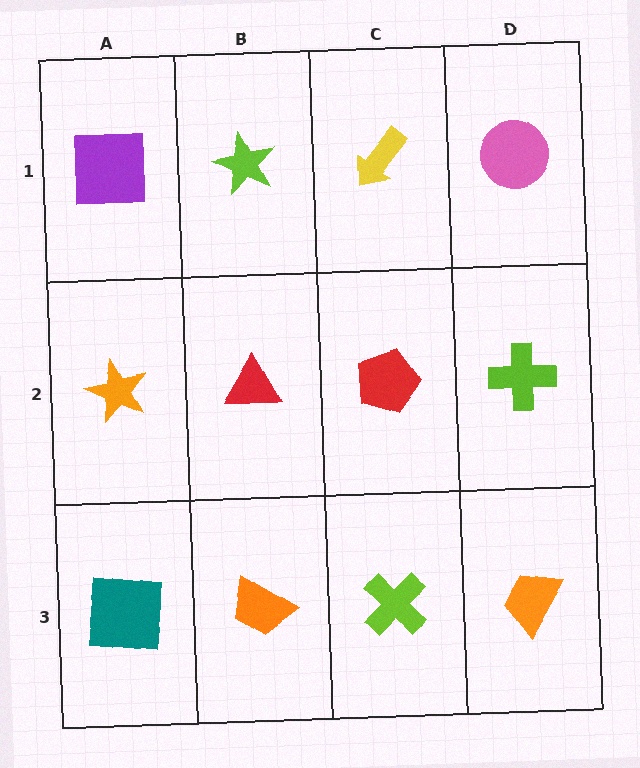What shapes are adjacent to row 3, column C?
A red pentagon (row 2, column C), an orange trapezoid (row 3, column B), an orange trapezoid (row 3, column D).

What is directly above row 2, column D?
A pink circle.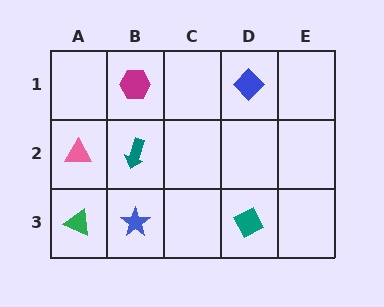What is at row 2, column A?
A pink triangle.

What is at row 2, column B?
A teal arrow.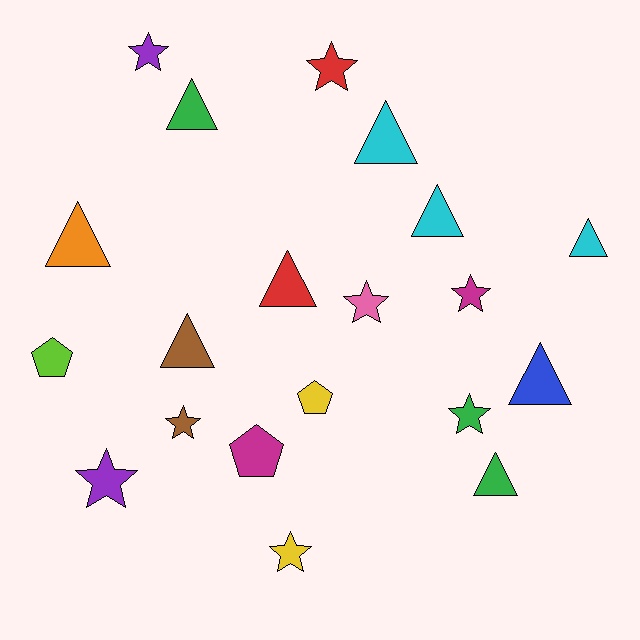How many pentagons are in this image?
There are 3 pentagons.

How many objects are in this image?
There are 20 objects.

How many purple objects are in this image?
There are 2 purple objects.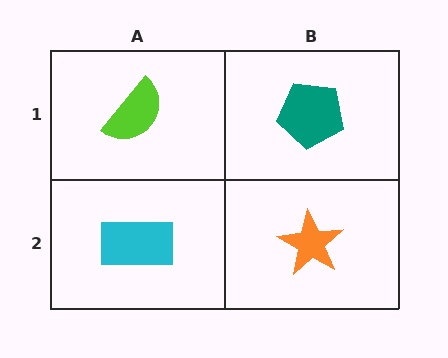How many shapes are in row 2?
2 shapes.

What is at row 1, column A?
A lime semicircle.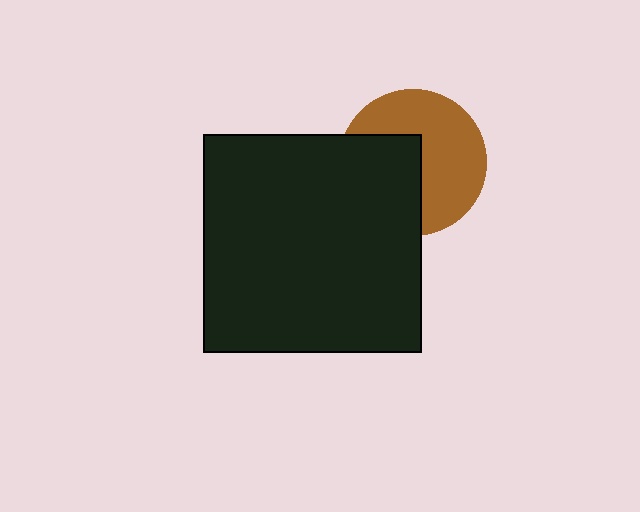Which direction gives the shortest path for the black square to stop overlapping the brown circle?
Moving left gives the shortest separation.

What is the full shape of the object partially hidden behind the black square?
The partially hidden object is a brown circle.